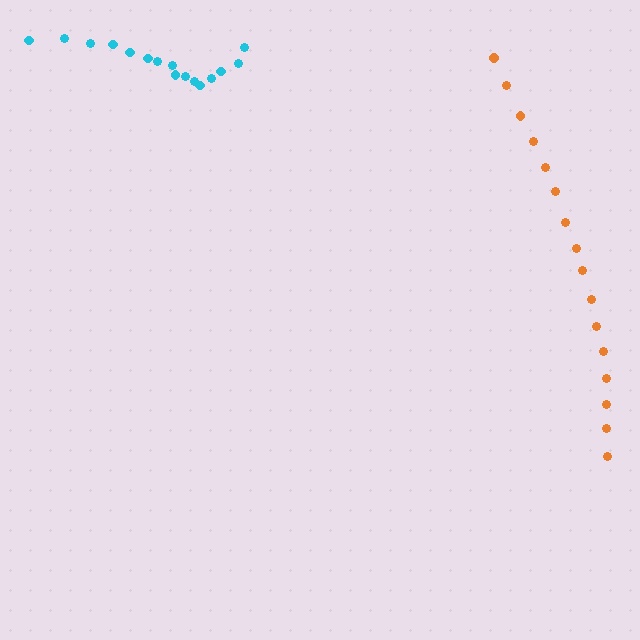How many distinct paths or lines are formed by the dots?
There are 2 distinct paths.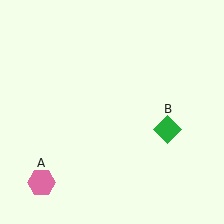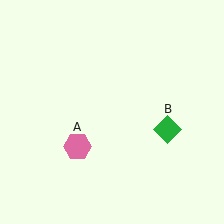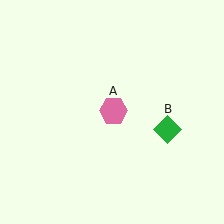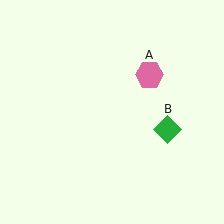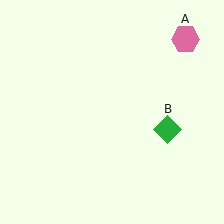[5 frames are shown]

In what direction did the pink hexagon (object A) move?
The pink hexagon (object A) moved up and to the right.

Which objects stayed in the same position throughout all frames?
Green diamond (object B) remained stationary.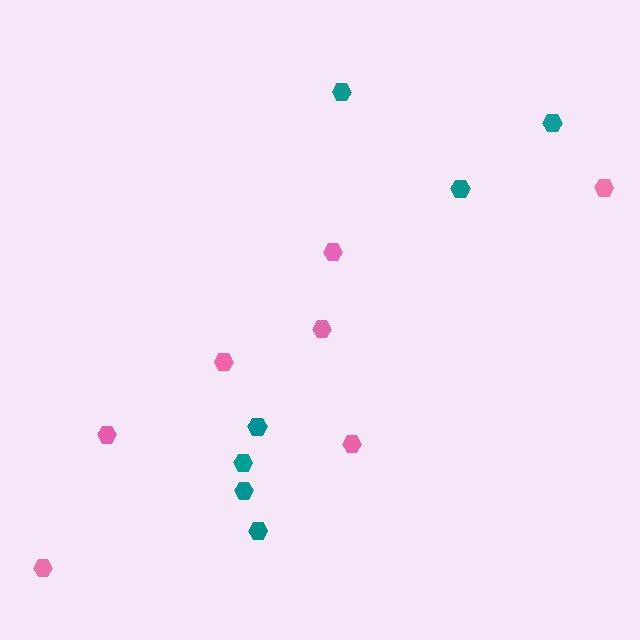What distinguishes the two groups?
There are 2 groups: one group of teal hexagons (7) and one group of pink hexagons (7).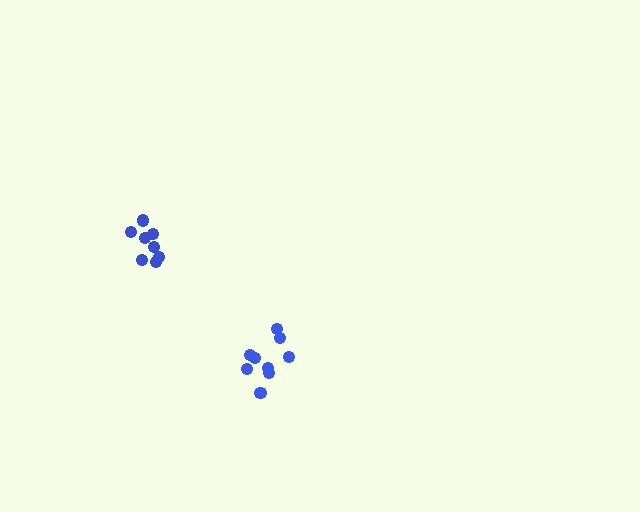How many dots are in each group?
Group 1: 9 dots, Group 2: 8 dots (17 total).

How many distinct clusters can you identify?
There are 2 distinct clusters.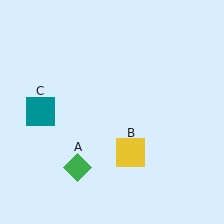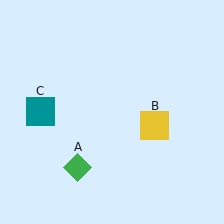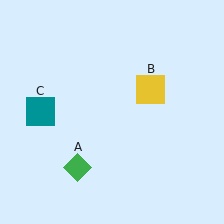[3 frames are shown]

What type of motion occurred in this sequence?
The yellow square (object B) rotated counterclockwise around the center of the scene.